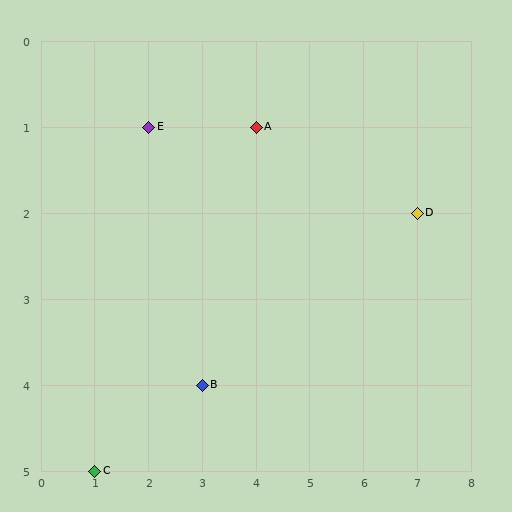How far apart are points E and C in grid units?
Points E and C are 1 column and 4 rows apart (about 4.1 grid units diagonally).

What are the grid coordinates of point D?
Point D is at grid coordinates (7, 2).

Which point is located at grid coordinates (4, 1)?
Point A is at (4, 1).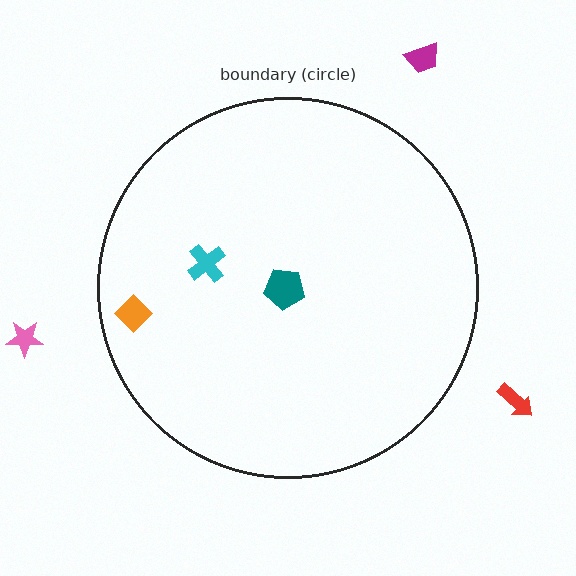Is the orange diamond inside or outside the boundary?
Inside.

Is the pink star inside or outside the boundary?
Outside.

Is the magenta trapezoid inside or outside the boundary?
Outside.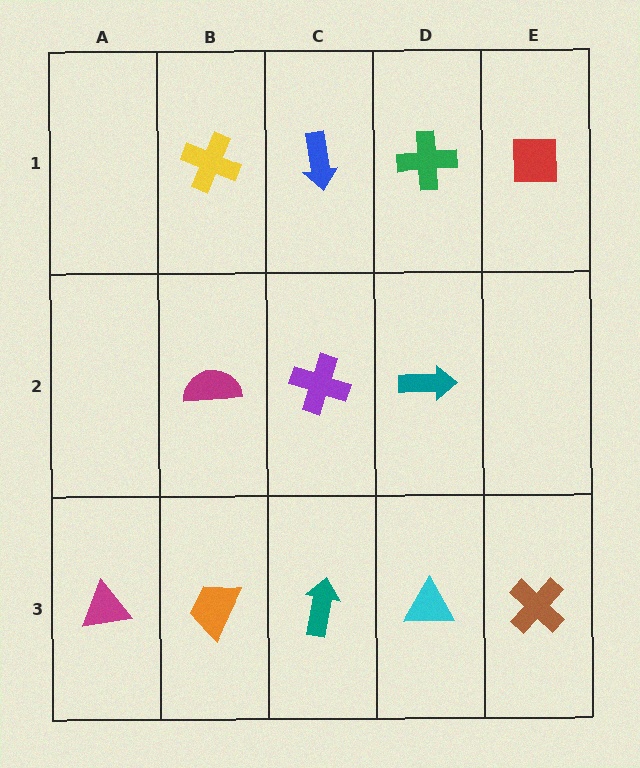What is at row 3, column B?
An orange trapezoid.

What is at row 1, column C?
A blue arrow.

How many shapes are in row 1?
4 shapes.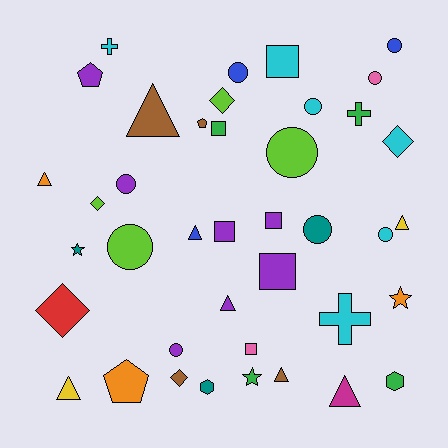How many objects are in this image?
There are 40 objects.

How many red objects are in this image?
There is 1 red object.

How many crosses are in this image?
There are 3 crosses.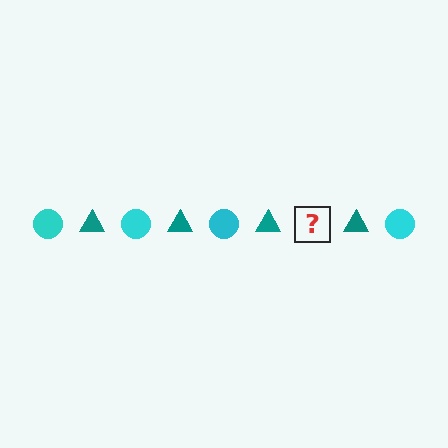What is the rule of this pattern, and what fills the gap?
The rule is that the pattern alternates between cyan circle and teal triangle. The gap should be filled with a cyan circle.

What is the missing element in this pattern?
The missing element is a cyan circle.